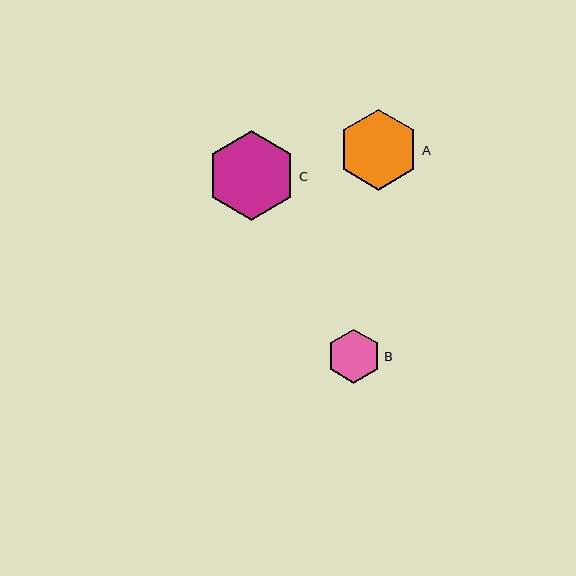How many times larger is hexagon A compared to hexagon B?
Hexagon A is approximately 1.5 times the size of hexagon B.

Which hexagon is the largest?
Hexagon C is the largest with a size of approximately 89 pixels.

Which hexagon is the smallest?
Hexagon B is the smallest with a size of approximately 54 pixels.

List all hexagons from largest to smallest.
From largest to smallest: C, A, B.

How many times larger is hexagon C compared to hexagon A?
Hexagon C is approximately 1.1 times the size of hexagon A.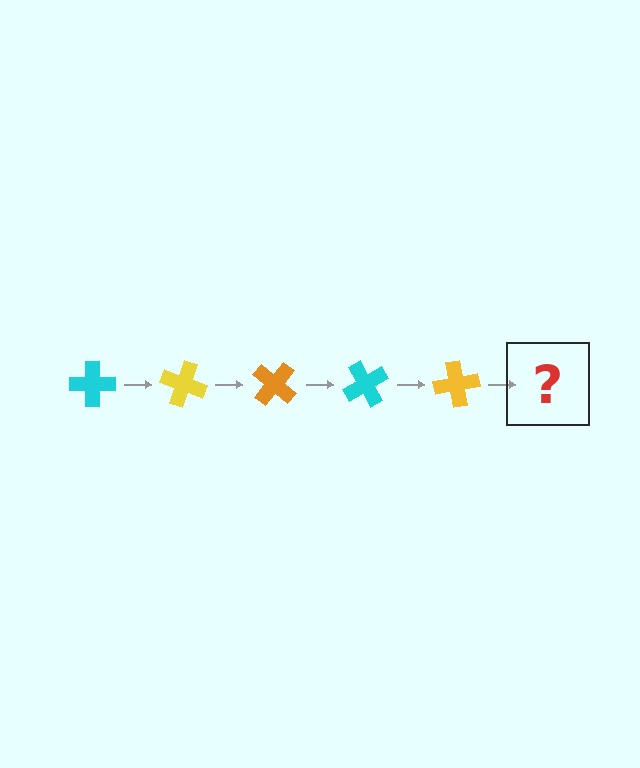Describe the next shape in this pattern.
It should be an orange cross, rotated 100 degrees from the start.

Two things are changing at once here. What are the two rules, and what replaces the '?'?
The two rules are that it rotates 20 degrees each step and the color cycles through cyan, yellow, and orange. The '?' should be an orange cross, rotated 100 degrees from the start.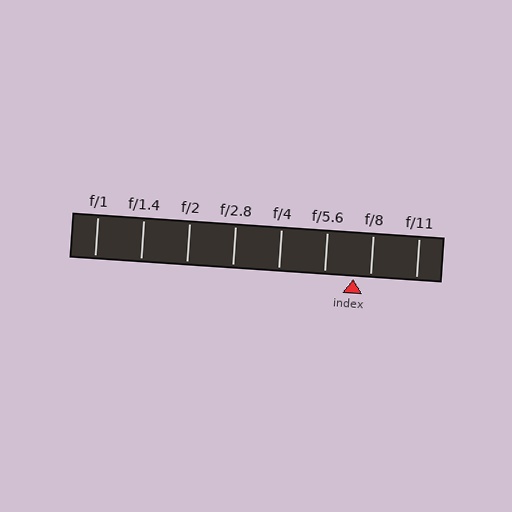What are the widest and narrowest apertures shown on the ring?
The widest aperture shown is f/1 and the narrowest is f/11.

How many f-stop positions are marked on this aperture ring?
There are 8 f-stop positions marked.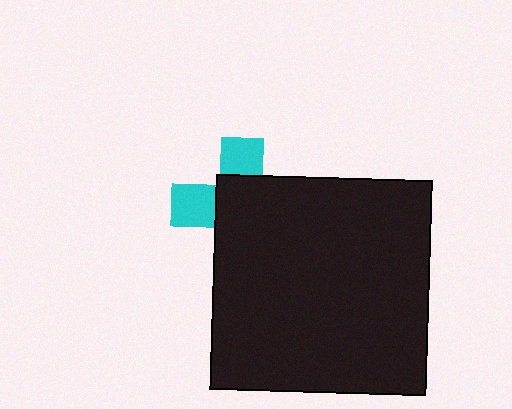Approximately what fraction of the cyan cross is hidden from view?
Roughly 65% of the cyan cross is hidden behind the black square.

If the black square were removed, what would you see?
You would see the complete cyan cross.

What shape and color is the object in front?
The object in front is a black square.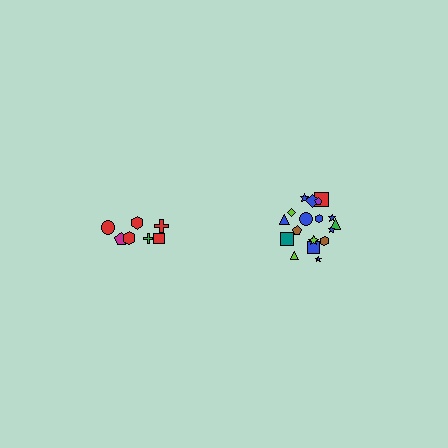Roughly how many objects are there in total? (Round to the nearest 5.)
Roughly 25 objects in total.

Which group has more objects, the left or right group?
The right group.